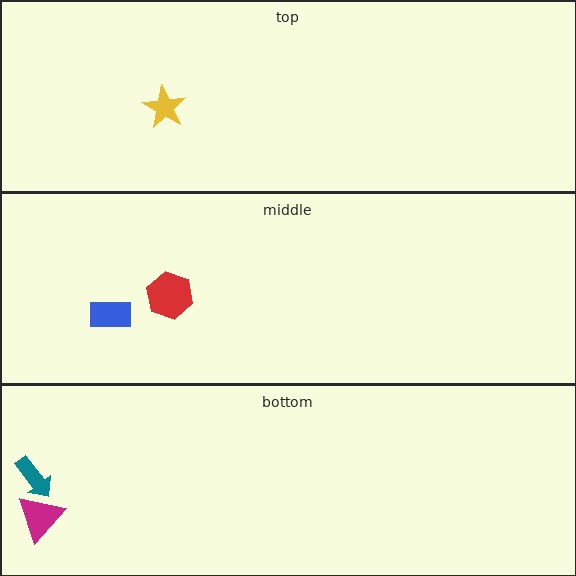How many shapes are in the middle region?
2.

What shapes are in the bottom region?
The teal arrow, the magenta triangle.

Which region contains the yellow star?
The top region.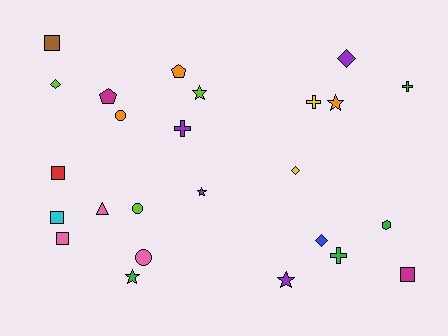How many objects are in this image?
There are 25 objects.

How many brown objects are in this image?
There is 1 brown object.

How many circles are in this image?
There are 3 circles.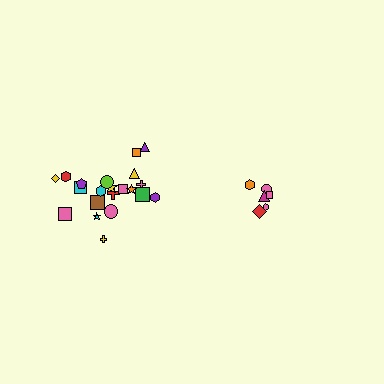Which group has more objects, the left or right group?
The left group.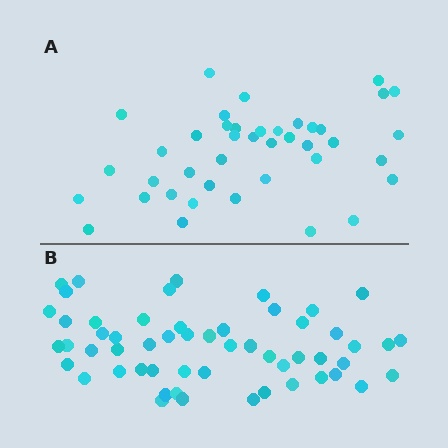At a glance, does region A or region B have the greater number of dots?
Region B (the bottom region) has more dots.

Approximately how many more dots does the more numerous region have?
Region B has approximately 15 more dots than region A.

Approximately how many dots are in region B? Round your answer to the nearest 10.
About 60 dots. (The exact count is 55, which rounds to 60.)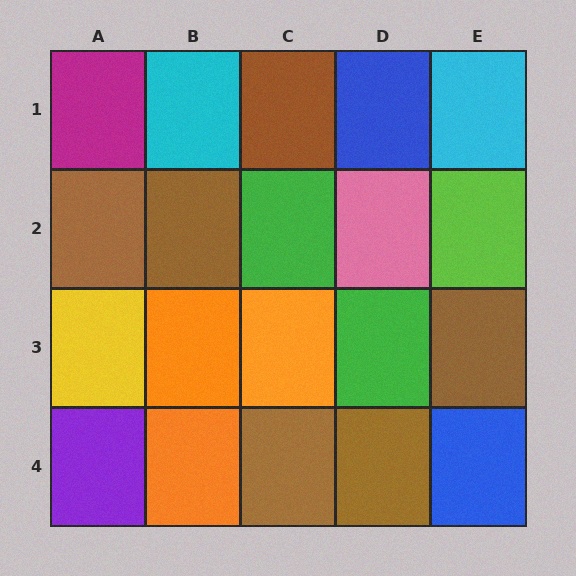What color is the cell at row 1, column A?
Magenta.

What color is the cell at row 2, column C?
Green.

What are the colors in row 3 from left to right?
Yellow, orange, orange, green, brown.